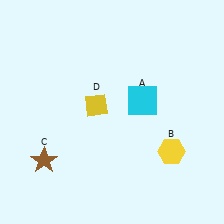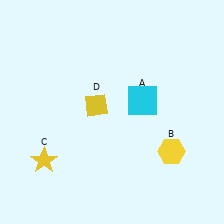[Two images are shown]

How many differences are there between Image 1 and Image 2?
There is 1 difference between the two images.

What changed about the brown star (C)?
In Image 1, C is brown. In Image 2, it changed to yellow.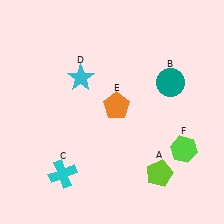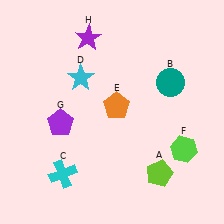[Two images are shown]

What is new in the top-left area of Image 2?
A purple star (H) was added in the top-left area of Image 2.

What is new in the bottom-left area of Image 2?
A purple pentagon (G) was added in the bottom-left area of Image 2.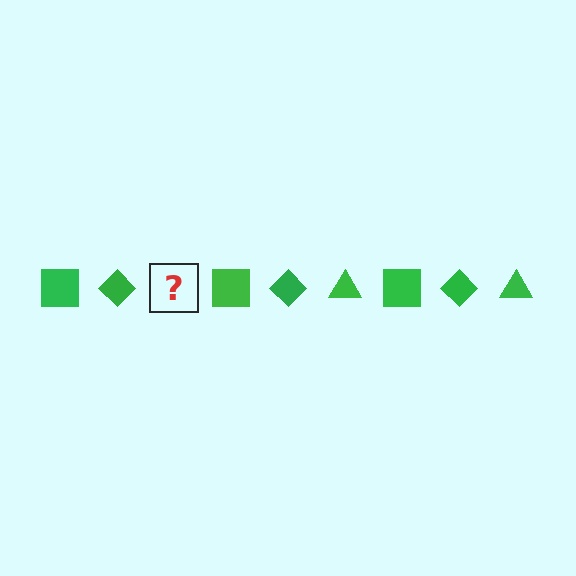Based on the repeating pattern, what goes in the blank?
The blank should be a green triangle.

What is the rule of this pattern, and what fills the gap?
The rule is that the pattern cycles through square, diamond, triangle shapes in green. The gap should be filled with a green triangle.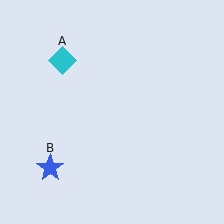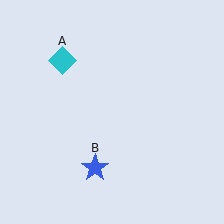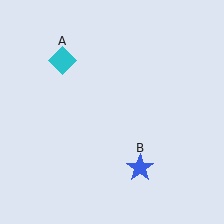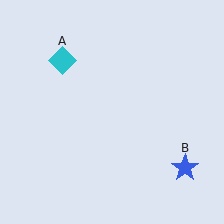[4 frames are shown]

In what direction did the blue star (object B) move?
The blue star (object B) moved right.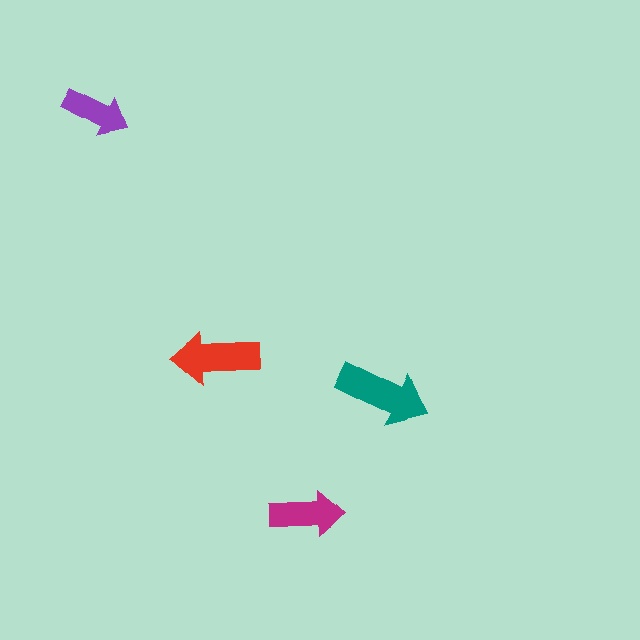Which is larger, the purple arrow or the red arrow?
The red one.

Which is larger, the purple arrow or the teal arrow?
The teal one.